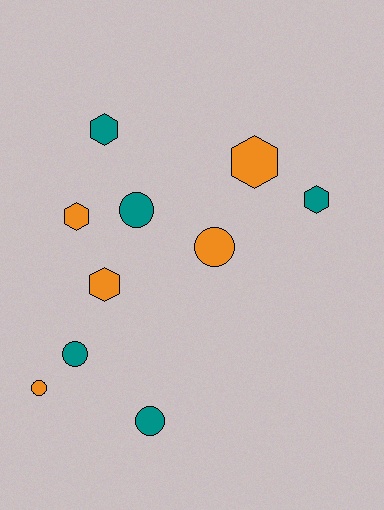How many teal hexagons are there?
There are 2 teal hexagons.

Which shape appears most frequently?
Circle, with 5 objects.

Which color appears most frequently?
Orange, with 5 objects.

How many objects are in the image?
There are 10 objects.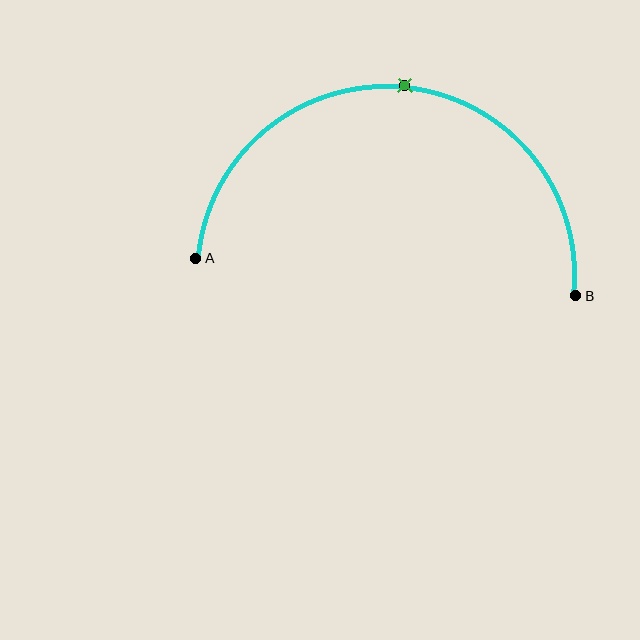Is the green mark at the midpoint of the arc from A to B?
Yes. The green mark lies on the arc at equal arc-length from both A and B — it is the arc midpoint.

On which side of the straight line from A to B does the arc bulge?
The arc bulges above the straight line connecting A and B.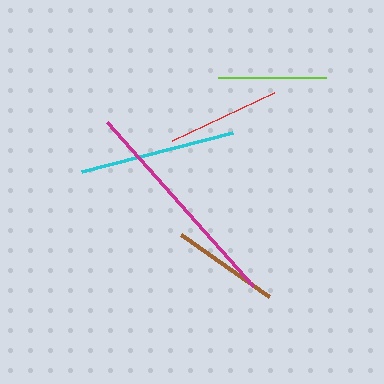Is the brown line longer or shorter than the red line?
The red line is longer than the brown line.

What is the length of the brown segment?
The brown segment is approximately 108 pixels long.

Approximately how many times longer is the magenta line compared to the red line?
The magenta line is approximately 1.9 times the length of the red line.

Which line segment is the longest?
The magenta line is the longest at approximately 220 pixels.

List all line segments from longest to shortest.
From longest to shortest: magenta, cyan, red, lime, brown.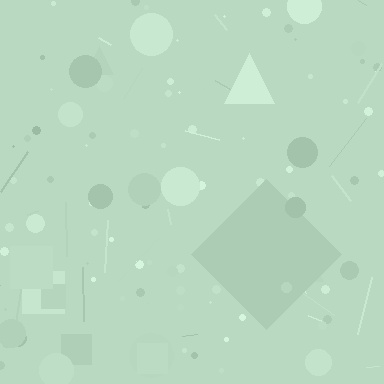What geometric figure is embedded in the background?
A diamond is embedded in the background.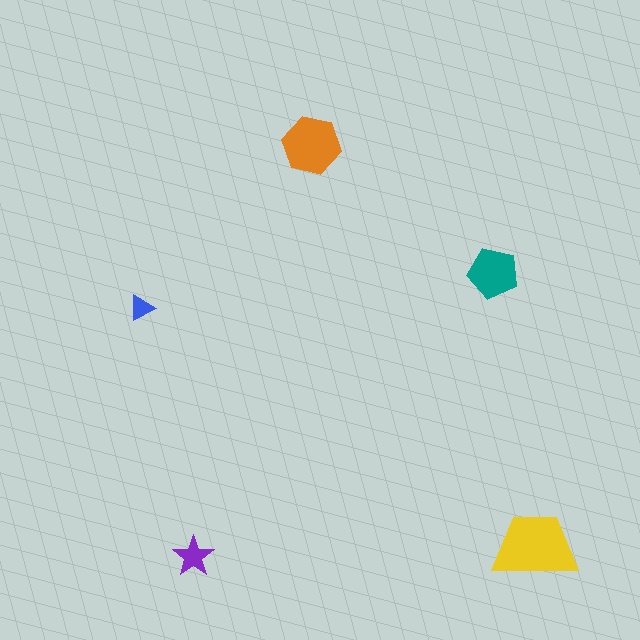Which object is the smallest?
The blue triangle.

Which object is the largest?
The yellow trapezoid.